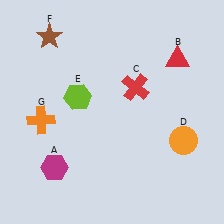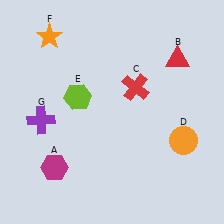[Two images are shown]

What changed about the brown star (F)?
In Image 1, F is brown. In Image 2, it changed to orange.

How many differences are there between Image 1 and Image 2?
There are 2 differences between the two images.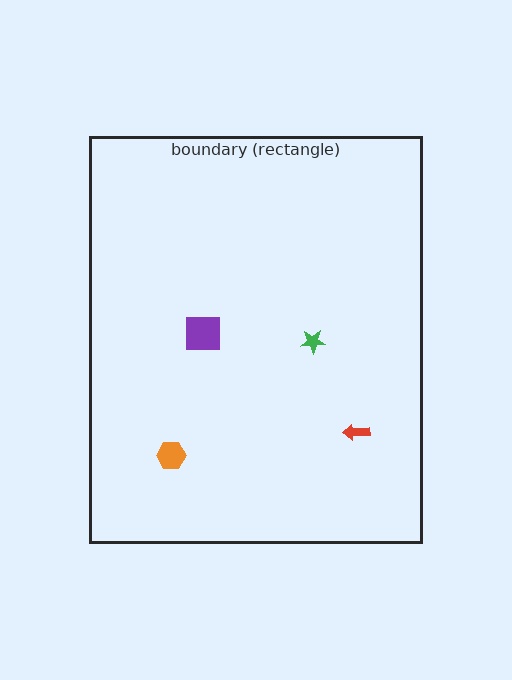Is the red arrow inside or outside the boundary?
Inside.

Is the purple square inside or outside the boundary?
Inside.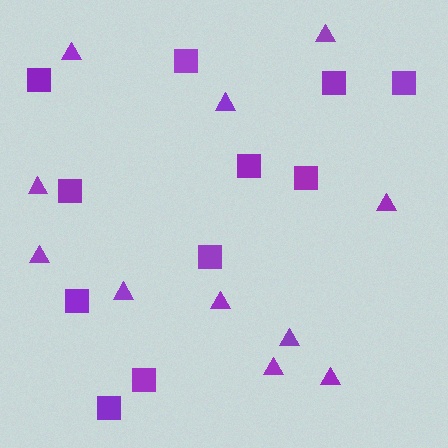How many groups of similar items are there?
There are 2 groups: one group of squares (11) and one group of triangles (11).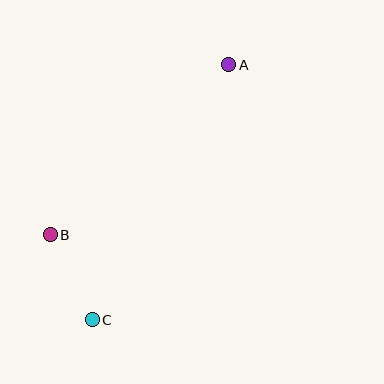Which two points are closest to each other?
Points B and C are closest to each other.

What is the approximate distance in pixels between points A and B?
The distance between A and B is approximately 247 pixels.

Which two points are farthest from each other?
Points A and C are farthest from each other.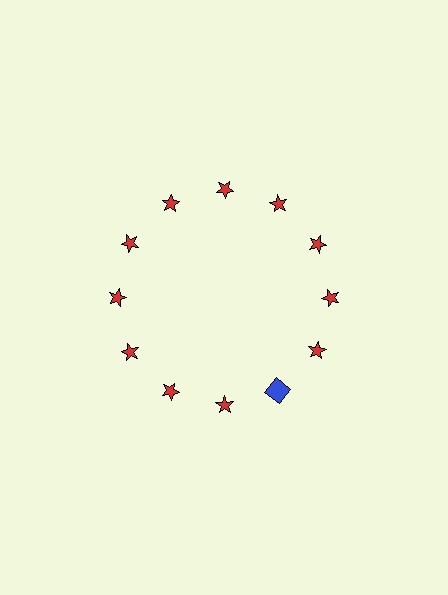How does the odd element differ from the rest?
It differs in both color (blue instead of red) and shape (square instead of star).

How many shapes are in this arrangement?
There are 12 shapes arranged in a ring pattern.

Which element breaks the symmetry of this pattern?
The blue square at roughly the 5 o'clock position breaks the symmetry. All other shapes are red stars.